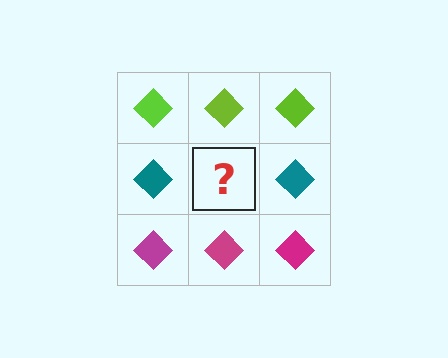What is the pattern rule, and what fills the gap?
The rule is that each row has a consistent color. The gap should be filled with a teal diamond.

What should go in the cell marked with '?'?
The missing cell should contain a teal diamond.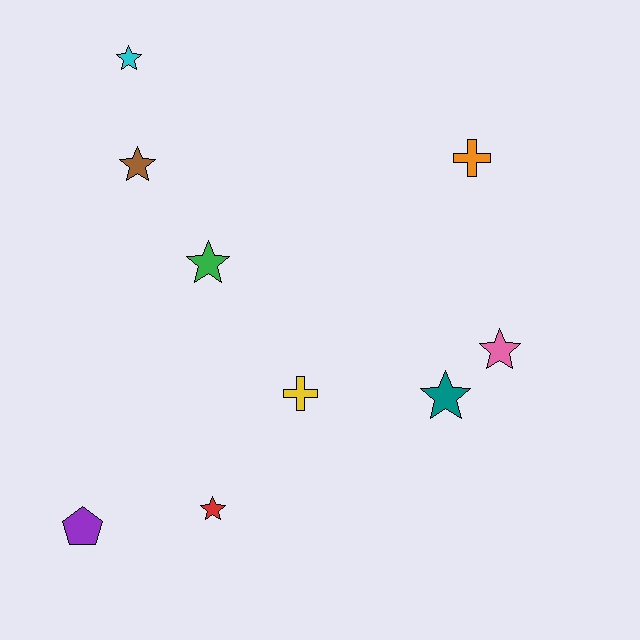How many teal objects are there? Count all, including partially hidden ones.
There is 1 teal object.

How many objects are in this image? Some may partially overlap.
There are 9 objects.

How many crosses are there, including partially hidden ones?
There are 2 crosses.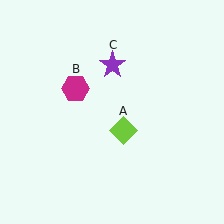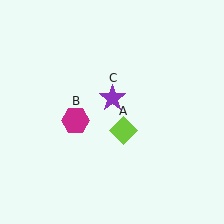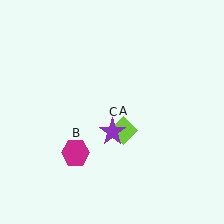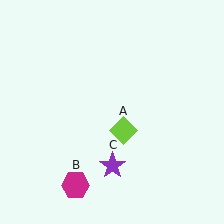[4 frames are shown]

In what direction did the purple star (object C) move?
The purple star (object C) moved down.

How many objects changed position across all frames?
2 objects changed position: magenta hexagon (object B), purple star (object C).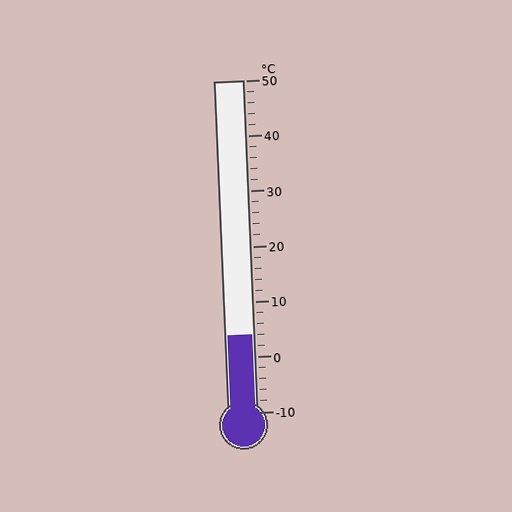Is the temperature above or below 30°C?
The temperature is below 30°C.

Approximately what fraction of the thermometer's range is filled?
The thermometer is filled to approximately 25% of its range.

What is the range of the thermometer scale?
The thermometer scale ranges from -10°C to 50°C.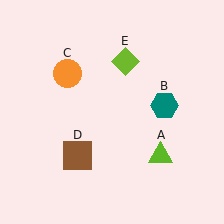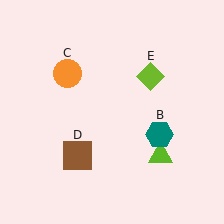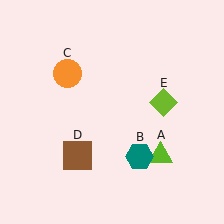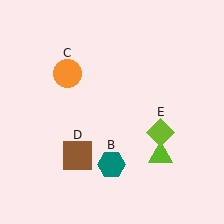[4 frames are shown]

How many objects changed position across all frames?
2 objects changed position: teal hexagon (object B), lime diamond (object E).